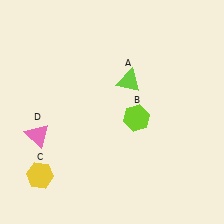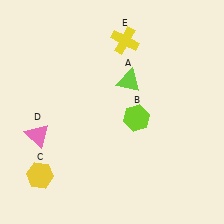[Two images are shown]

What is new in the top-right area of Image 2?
A yellow cross (E) was added in the top-right area of Image 2.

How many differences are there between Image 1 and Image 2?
There is 1 difference between the two images.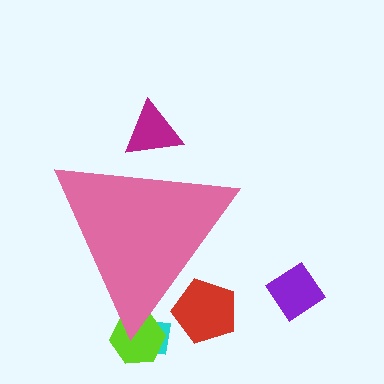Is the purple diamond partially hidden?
No, the purple diamond is fully visible.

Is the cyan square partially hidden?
Yes, the cyan square is partially hidden behind the pink triangle.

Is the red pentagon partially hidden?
Yes, the red pentagon is partially hidden behind the pink triangle.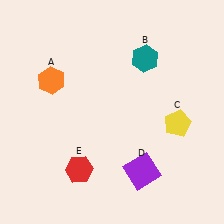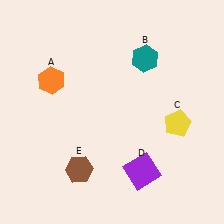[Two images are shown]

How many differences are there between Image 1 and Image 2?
There is 1 difference between the two images.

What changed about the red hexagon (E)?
In Image 1, E is red. In Image 2, it changed to brown.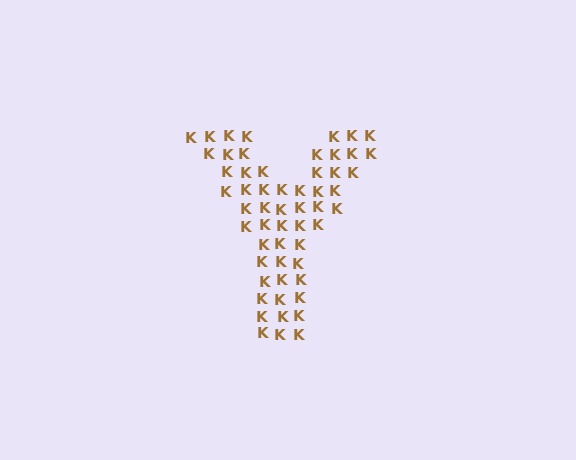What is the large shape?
The large shape is the letter Y.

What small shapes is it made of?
It is made of small letter K's.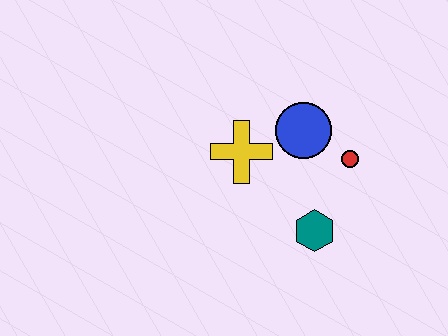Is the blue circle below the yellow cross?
No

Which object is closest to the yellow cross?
The blue circle is closest to the yellow cross.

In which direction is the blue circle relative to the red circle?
The blue circle is to the left of the red circle.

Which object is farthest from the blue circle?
The teal hexagon is farthest from the blue circle.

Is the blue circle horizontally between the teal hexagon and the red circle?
No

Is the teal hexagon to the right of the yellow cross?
Yes